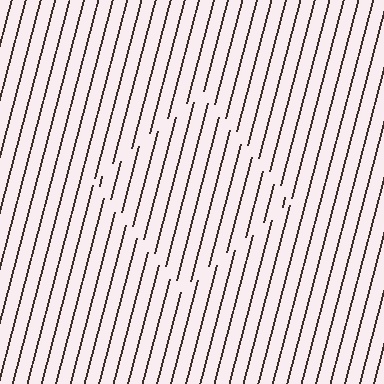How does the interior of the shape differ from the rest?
The interior of the shape contains the same grating, shifted by half a period — the contour is defined by the phase discontinuity where line-ends from the inner and outer gratings abut.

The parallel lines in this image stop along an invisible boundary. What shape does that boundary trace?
An illusory square. The interior of the shape contains the same grating, shifted by half a period — the contour is defined by the phase discontinuity where line-ends from the inner and outer gratings abut.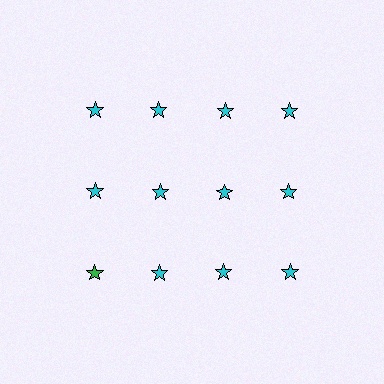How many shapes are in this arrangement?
There are 12 shapes arranged in a grid pattern.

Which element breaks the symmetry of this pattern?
The green star in the third row, leftmost column breaks the symmetry. All other shapes are cyan stars.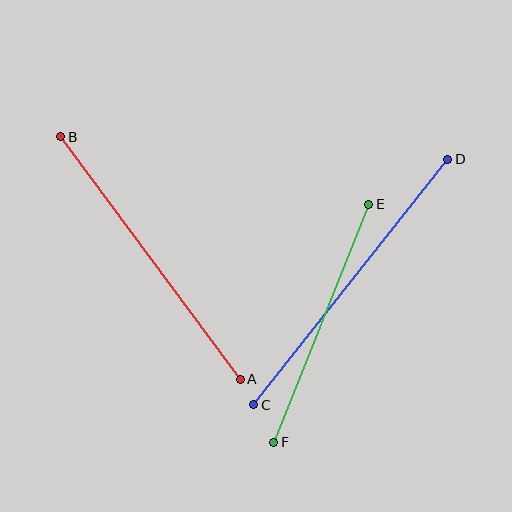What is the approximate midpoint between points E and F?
The midpoint is at approximately (321, 323) pixels.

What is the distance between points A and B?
The distance is approximately 302 pixels.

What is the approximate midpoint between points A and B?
The midpoint is at approximately (150, 258) pixels.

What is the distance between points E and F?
The distance is approximately 256 pixels.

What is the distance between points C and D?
The distance is approximately 313 pixels.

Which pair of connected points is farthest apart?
Points C and D are farthest apart.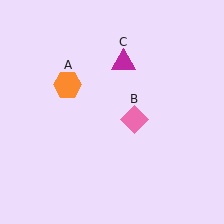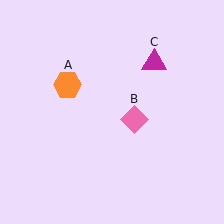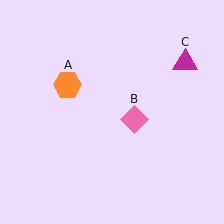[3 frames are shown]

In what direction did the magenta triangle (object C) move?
The magenta triangle (object C) moved right.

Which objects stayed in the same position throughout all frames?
Orange hexagon (object A) and pink diamond (object B) remained stationary.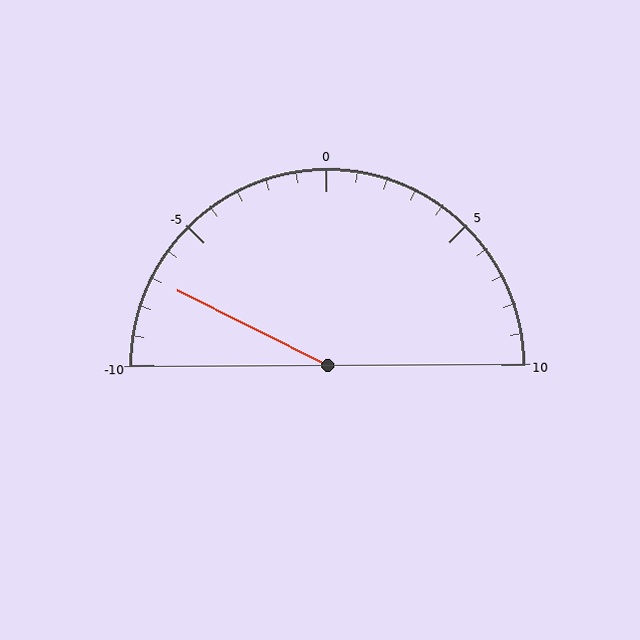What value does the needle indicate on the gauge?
The needle indicates approximately -7.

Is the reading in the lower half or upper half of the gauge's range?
The reading is in the lower half of the range (-10 to 10).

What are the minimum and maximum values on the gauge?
The gauge ranges from -10 to 10.